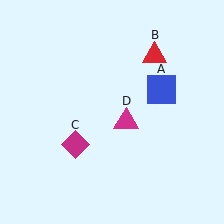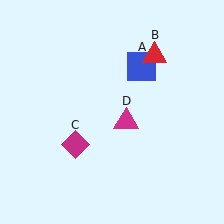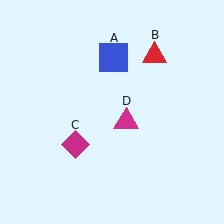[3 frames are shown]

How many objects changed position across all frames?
1 object changed position: blue square (object A).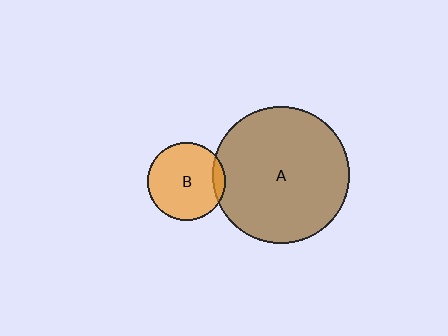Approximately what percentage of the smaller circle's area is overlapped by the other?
Approximately 10%.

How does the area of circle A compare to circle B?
Approximately 3.1 times.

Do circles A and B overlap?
Yes.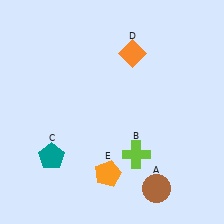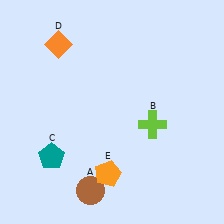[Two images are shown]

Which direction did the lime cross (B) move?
The lime cross (B) moved up.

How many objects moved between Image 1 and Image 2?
3 objects moved between the two images.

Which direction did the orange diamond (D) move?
The orange diamond (D) moved left.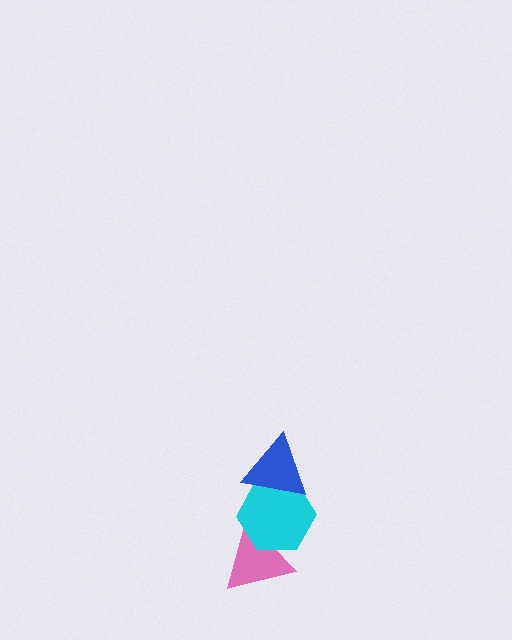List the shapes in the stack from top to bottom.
From top to bottom: the blue triangle, the cyan hexagon, the pink triangle.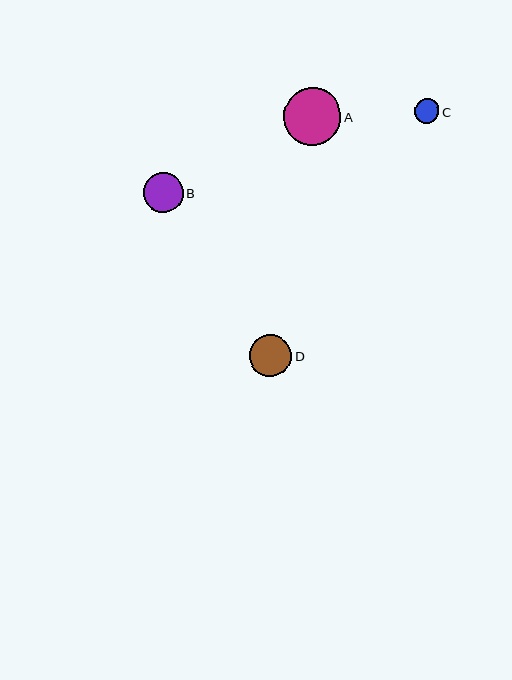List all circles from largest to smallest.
From largest to smallest: A, D, B, C.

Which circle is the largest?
Circle A is the largest with a size of approximately 58 pixels.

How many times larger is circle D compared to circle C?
Circle D is approximately 1.8 times the size of circle C.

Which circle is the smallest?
Circle C is the smallest with a size of approximately 24 pixels.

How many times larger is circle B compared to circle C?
Circle B is approximately 1.7 times the size of circle C.